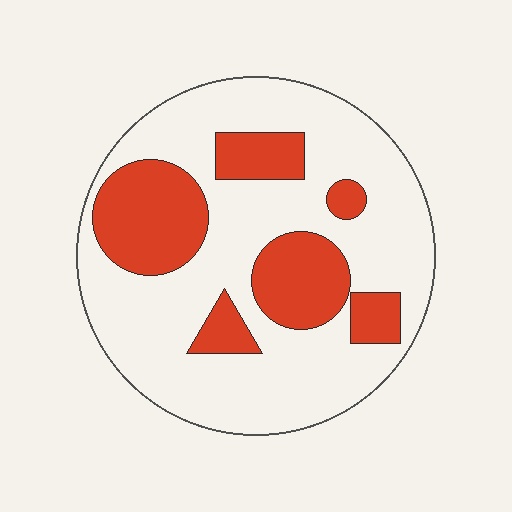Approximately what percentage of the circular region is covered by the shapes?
Approximately 30%.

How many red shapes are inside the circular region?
6.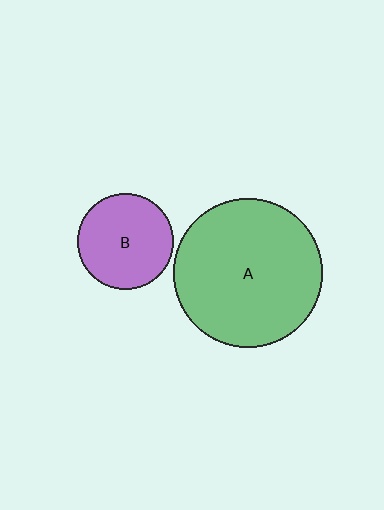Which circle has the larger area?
Circle A (green).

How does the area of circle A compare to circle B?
Approximately 2.4 times.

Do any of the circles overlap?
No, none of the circles overlap.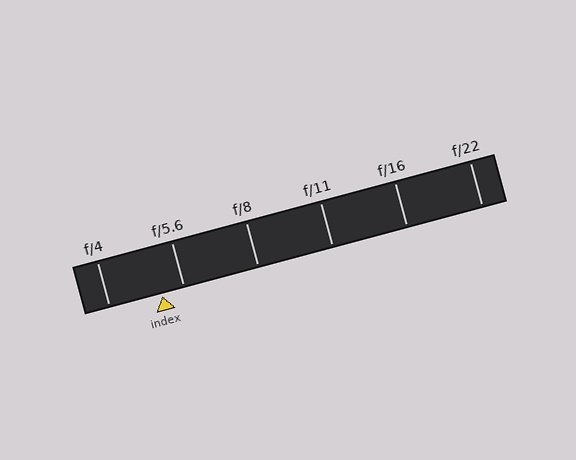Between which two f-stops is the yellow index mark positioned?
The index mark is between f/4 and f/5.6.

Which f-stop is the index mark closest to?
The index mark is closest to f/5.6.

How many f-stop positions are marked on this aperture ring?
There are 6 f-stop positions marked.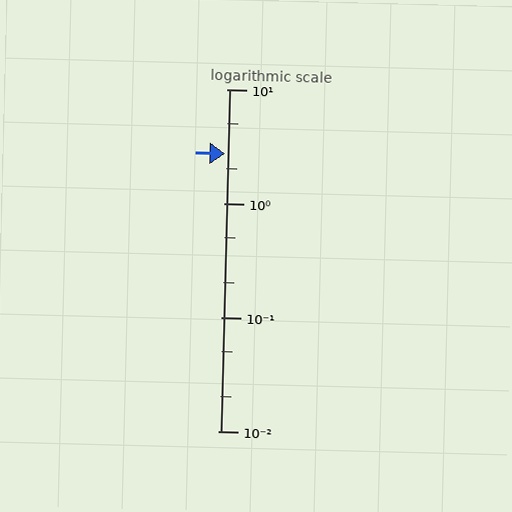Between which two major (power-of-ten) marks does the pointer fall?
The pointer is between 1 and 10.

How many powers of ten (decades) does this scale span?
The scale spans 3 decades, from 0.01 to 10.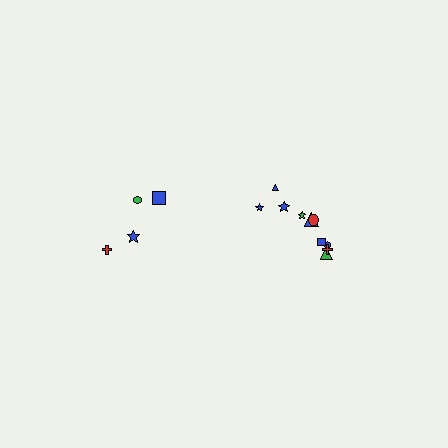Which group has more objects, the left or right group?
The right group.